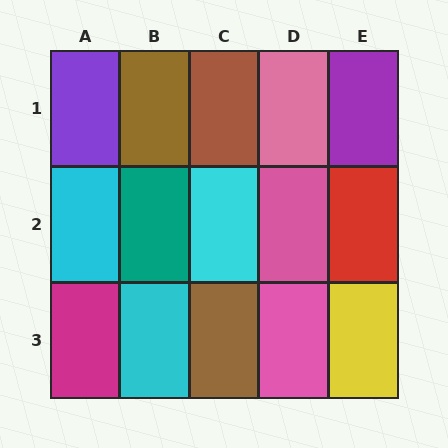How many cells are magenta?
1 cell is magenta.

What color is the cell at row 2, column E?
Red.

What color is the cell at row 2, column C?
Cyan.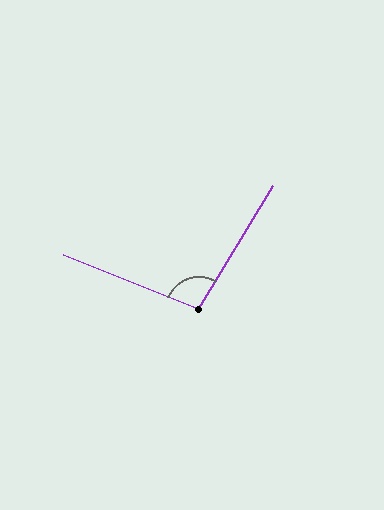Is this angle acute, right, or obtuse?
It is obtuse.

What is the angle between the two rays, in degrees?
Approximately 99 degrees.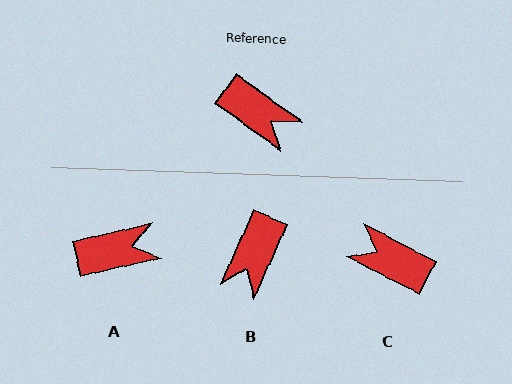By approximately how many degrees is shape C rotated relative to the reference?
Approximately 172 degrees clockwise.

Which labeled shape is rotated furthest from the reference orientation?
C, about 172 degrees away.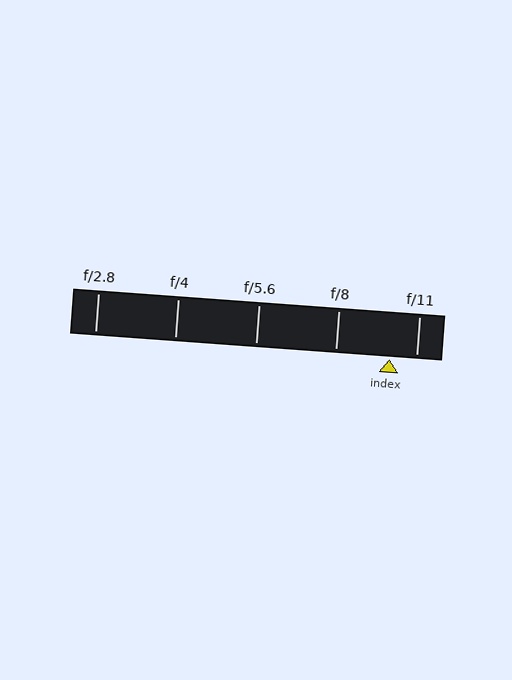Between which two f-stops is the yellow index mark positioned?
The index mark is between f/8 and f/11.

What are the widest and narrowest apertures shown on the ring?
The widest aperture shown is f/2.8 and the narrowest is f/11.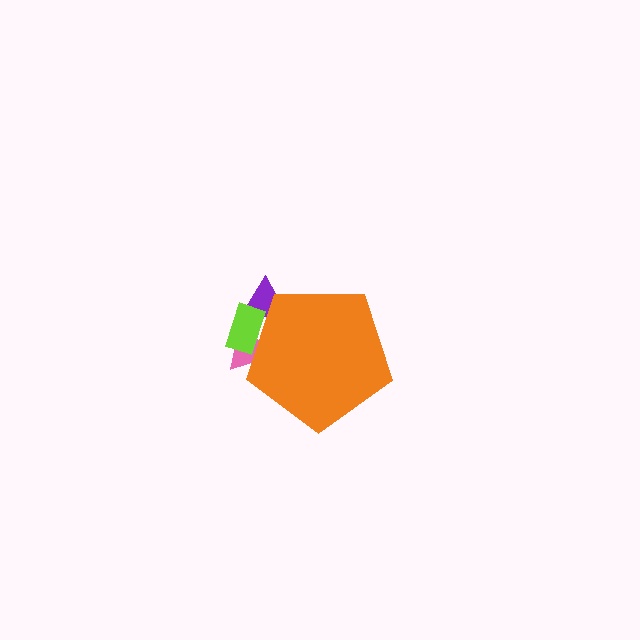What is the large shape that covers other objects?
An orange pentagon.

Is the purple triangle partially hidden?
Yes, the purple triangle is partially hidden behind the orange pentagon.